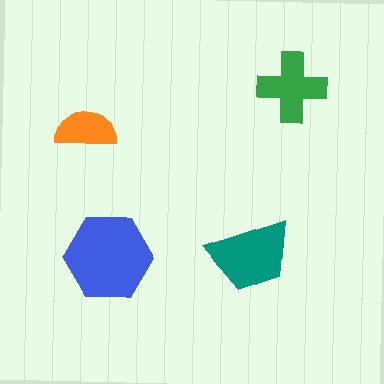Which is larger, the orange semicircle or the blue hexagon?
The blue hexagon.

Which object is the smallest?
The orange semicircle.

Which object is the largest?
The blue hexagon.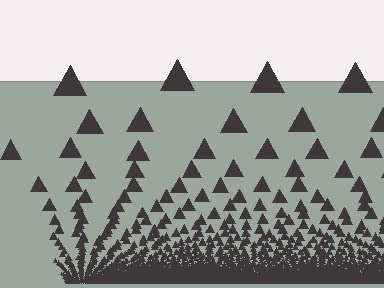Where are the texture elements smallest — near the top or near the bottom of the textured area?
Near the bottom.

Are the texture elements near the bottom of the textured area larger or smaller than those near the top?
Smaller. The gradient is inverted — elements near the bottom are smaller and denser.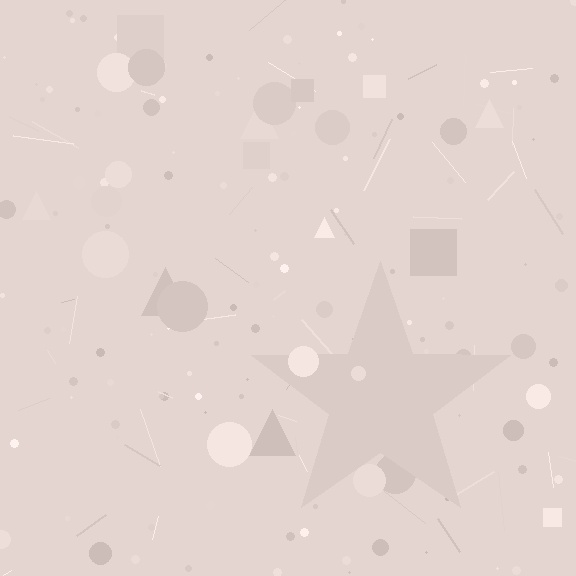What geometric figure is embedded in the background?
A star is embedded in the background.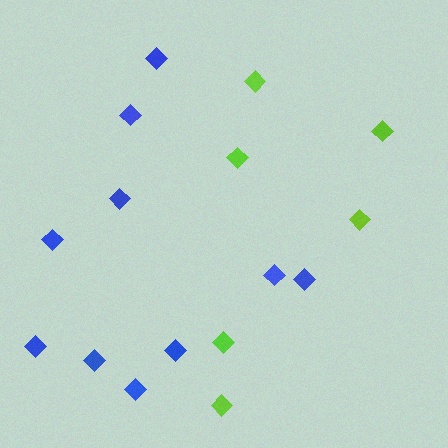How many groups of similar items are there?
There are 2 groups: one group of blue diamonds (10) and one group of lime diamonds (6).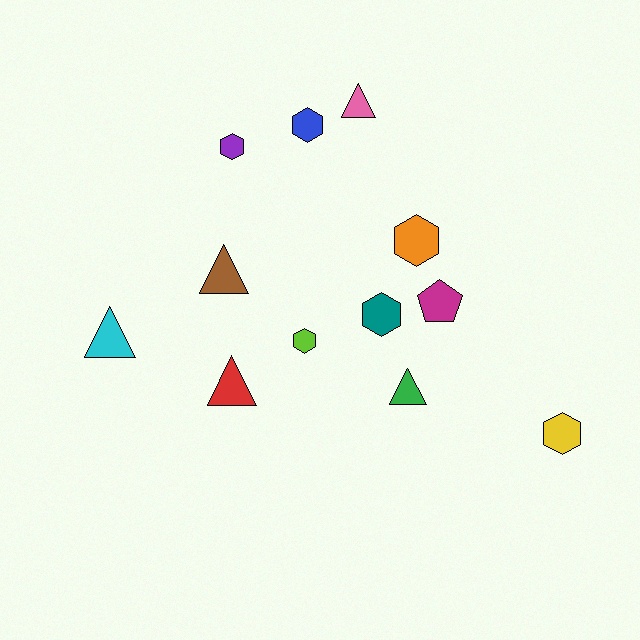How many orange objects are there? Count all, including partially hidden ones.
There is 1 orange object.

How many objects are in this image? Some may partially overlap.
There are 12 objects.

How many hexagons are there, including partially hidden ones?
There are 6 hexagons.